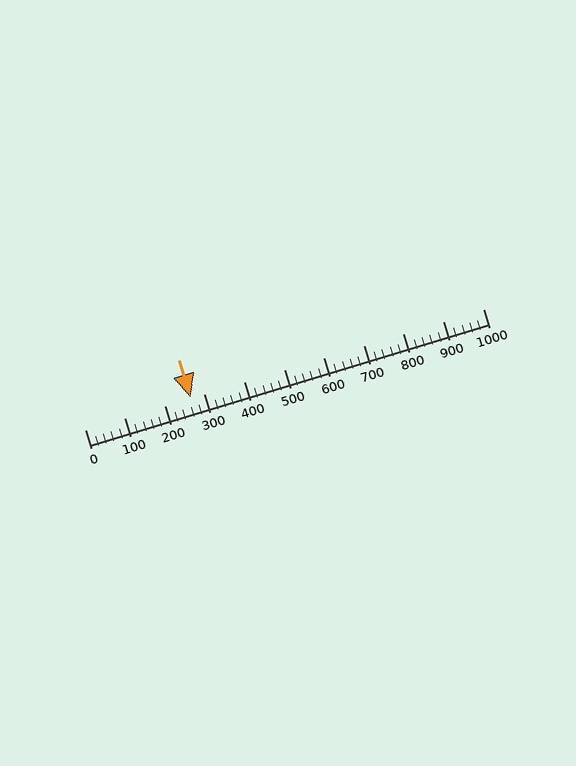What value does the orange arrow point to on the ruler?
The orange arrow points to approximately 266.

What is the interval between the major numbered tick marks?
The major tick marks are spaced 100 units apart.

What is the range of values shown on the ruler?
The ruler shows values from 0 to 1000.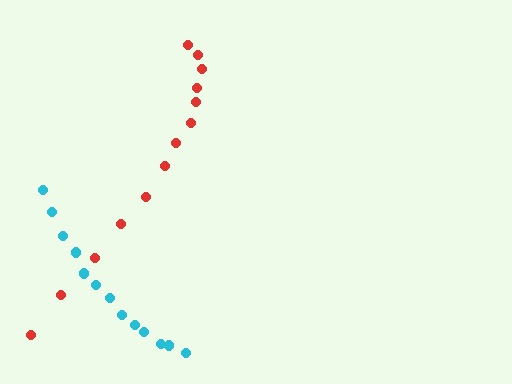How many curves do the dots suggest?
There are 2 distinct paths.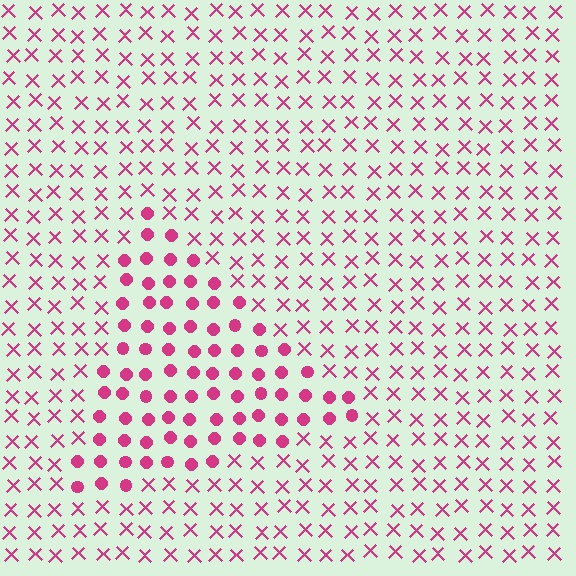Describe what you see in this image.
The image is filled with small magenta elements arranged in a uniform grid. A triangle-shaped region contains circles, while the surrounding area contains X marks. The boundary is defined purely by the change in element shape.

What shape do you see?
I see a triangle.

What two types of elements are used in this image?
The image uses circles inside the triangle region and X marks outside it.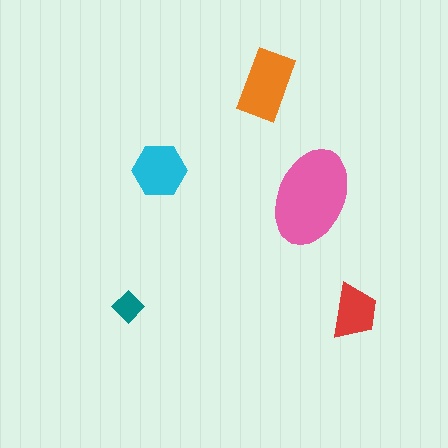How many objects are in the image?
There are 5 objects in the image.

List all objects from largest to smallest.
The pink ellipse, the orange rectangle, the cyan hexagon, the red trapezoid, the teal diamond.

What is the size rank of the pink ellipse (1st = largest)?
1st.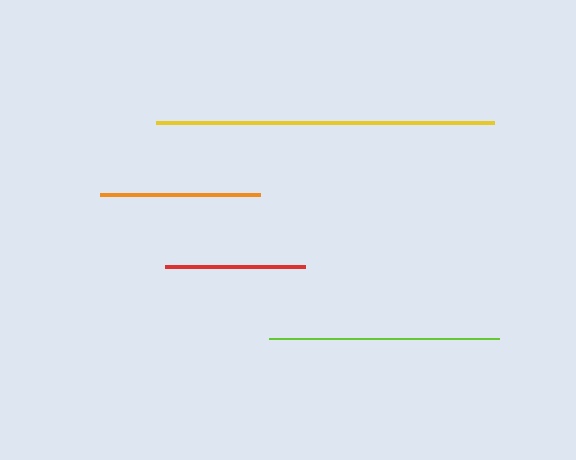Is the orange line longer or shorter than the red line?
The orange line is longer than the red line.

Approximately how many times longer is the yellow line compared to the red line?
The yellow line is approximately 2.4 times the length of the red line.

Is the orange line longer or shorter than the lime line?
The lime line is longer than the orange line.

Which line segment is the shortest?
The red line is the shortest at approximately 141 pixels.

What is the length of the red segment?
The red segment is approximately 141 pixels long.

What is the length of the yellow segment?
The yellow segment is approximately 338 pixels long.